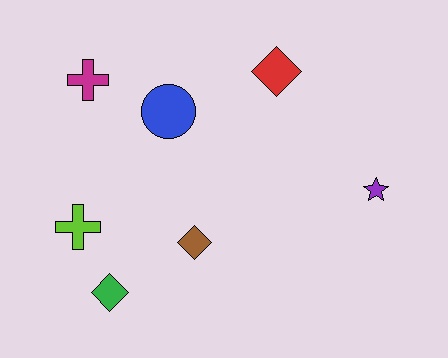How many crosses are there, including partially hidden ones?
There are 2 crosses.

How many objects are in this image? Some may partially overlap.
There are 7 objects.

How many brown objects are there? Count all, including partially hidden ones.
There is 1 brown object.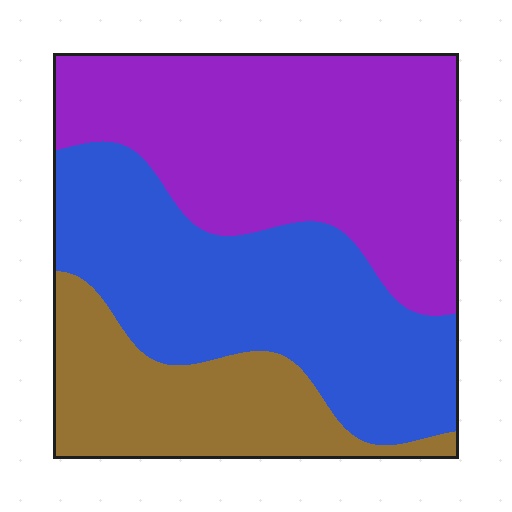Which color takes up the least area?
Brown, at roughly 20%.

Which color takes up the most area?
Purple, at roughly 40%.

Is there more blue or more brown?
Blue.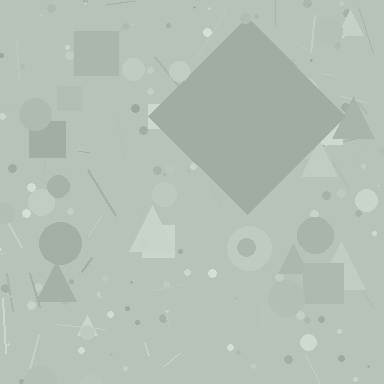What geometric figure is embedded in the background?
A diamond is embedded in the background.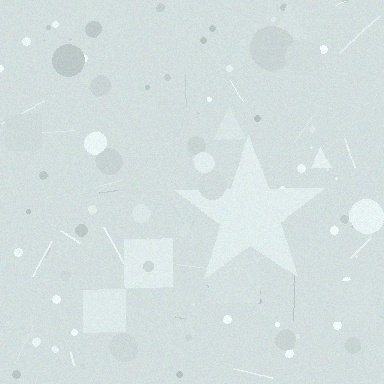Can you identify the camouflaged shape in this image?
The camouflaged shape is a star.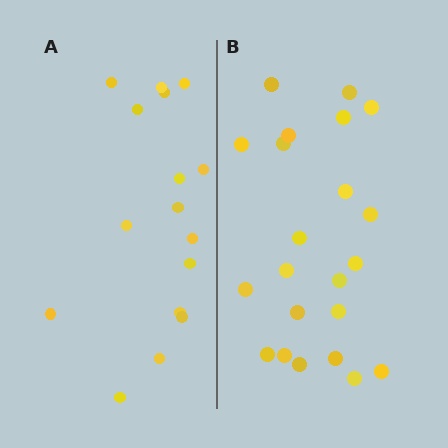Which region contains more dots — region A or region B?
Region B (the right region) has more dots.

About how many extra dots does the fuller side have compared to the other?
Region B has about 6 more dots than region A.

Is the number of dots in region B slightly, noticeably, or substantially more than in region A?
Region B has noticeably more, but not dramatically so. The ratio is roughly 1.4 to 1.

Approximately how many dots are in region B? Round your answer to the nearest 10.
About 20 dots. (The exact count is 22, which rounds to 20.)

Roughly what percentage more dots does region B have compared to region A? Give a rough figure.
About 40% more.